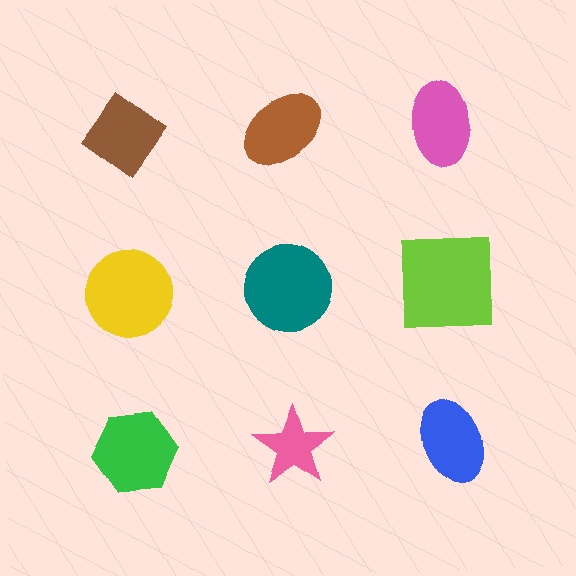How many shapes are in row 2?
3 shapes.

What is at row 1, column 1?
A brown diamond.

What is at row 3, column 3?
A blue ellipse.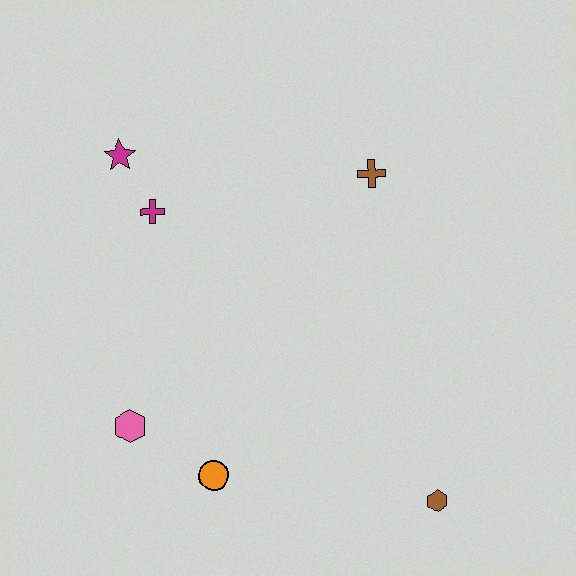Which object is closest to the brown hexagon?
The orange circle is closest to the brown hexagon.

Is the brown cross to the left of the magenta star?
No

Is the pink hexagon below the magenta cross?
Yes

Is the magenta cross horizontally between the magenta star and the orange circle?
Yes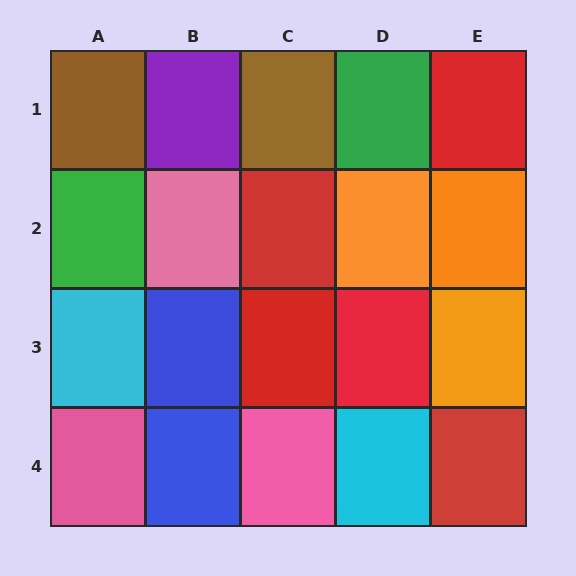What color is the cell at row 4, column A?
Pink.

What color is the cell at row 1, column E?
Red.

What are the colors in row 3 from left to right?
Cyan, blue, red, red, orange.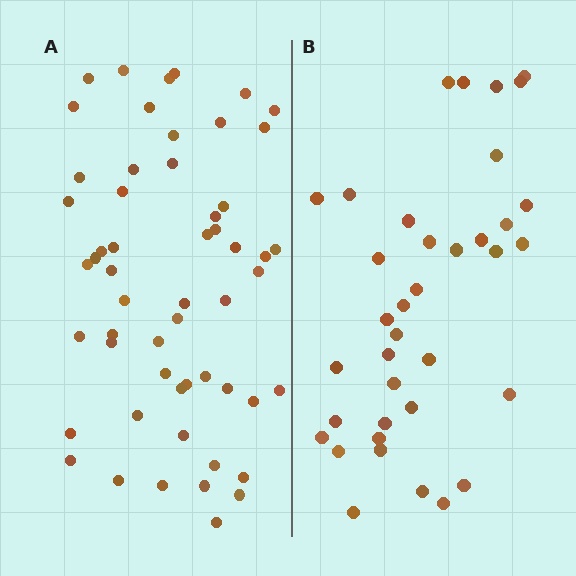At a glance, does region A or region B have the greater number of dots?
Region A (the left region) has more dots.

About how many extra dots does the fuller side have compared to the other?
Region A has approximately 20 more dots than region B.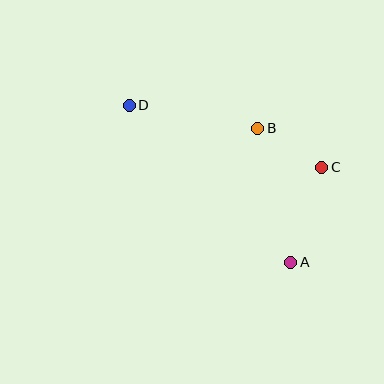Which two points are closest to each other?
Points B and C are closest to each other.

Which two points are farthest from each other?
Points A and D are farthest from each other.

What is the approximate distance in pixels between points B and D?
The distance between B and D is approximately 131 pixels.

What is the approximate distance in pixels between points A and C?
The distance between A and C is approximately 100 pixels.